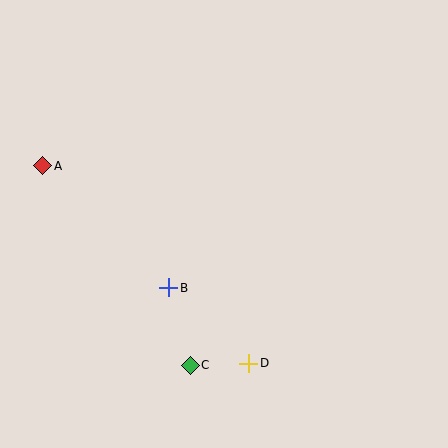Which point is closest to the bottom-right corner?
Point D is closest to the bottom-right corner.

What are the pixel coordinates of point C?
Point C is at (190, 365).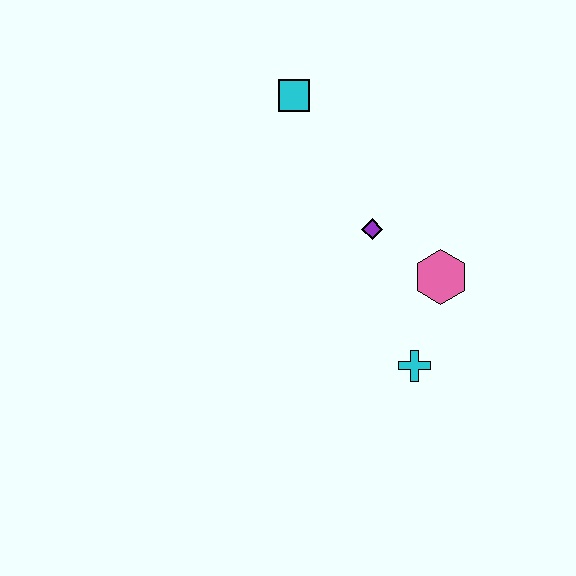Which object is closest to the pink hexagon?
The purple diamond is closest to the pink hexagon.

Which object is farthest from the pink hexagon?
The cyan square is farthest from the pink hexagon.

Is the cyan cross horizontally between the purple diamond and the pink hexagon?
Yes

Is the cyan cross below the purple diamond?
Yes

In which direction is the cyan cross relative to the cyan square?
The cyan cross is below the cyan square.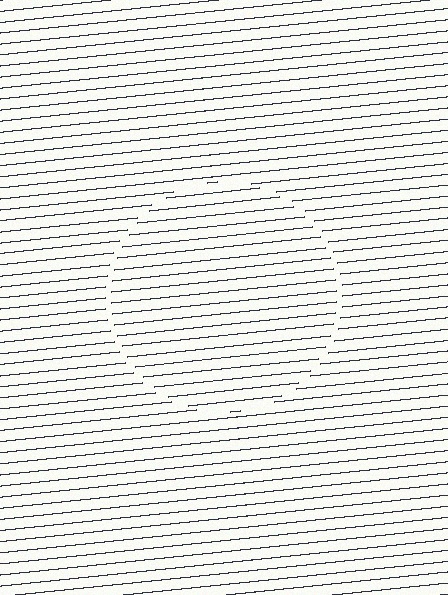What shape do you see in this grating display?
An illusory circle. The interior of the shape contains the same grating, shifted by half a period — the contour is defined by the phase discontinuity where line-ends from the inner and outer gratings abut.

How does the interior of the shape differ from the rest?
The interior of the shape contains the same grating, shifted by half a period — the contour is defined by the phase discontinuity where line-ends from the inner and outer gratings abut.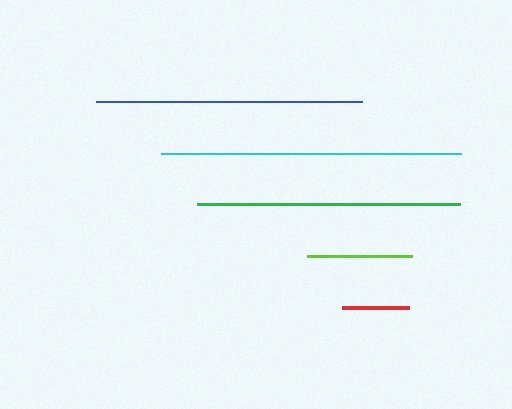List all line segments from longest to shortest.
From longest to shortest: cyan, blue, green, lime, red.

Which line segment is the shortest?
The red line is the shortest at approximately 67 pixels.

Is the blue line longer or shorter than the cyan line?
The cyan line is longer than the blue line.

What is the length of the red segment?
The red segment is approximately 67 pixels long.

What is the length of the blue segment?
The blue segment is approximately 266 pixels long.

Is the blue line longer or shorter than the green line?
The blue line is longer than the green line.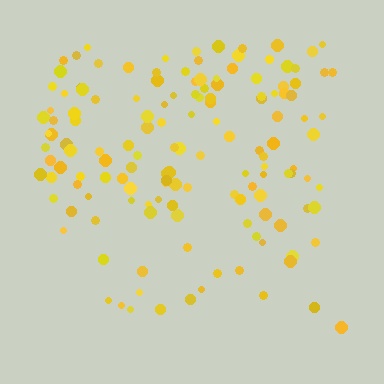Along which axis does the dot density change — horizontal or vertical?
Vertical.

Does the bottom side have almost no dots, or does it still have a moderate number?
Still a moderate number, just noticeably fewer than the top.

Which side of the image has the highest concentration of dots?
The top.